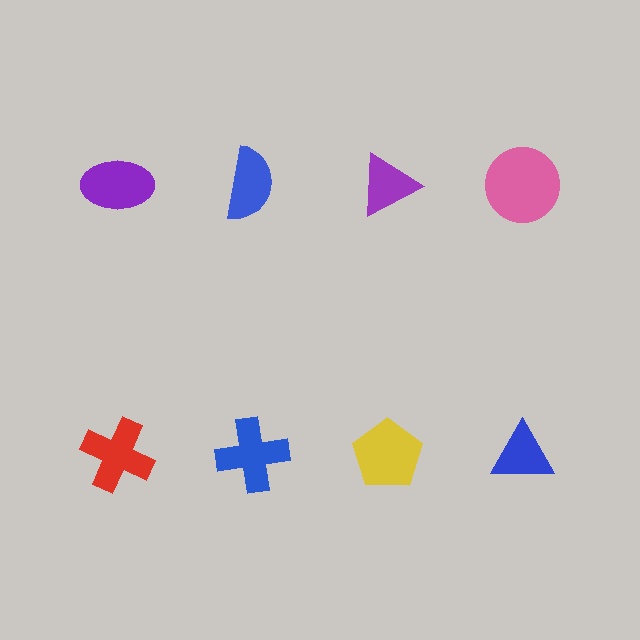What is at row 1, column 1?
A purple ellipse.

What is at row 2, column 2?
A blue cross.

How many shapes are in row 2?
4 shapes.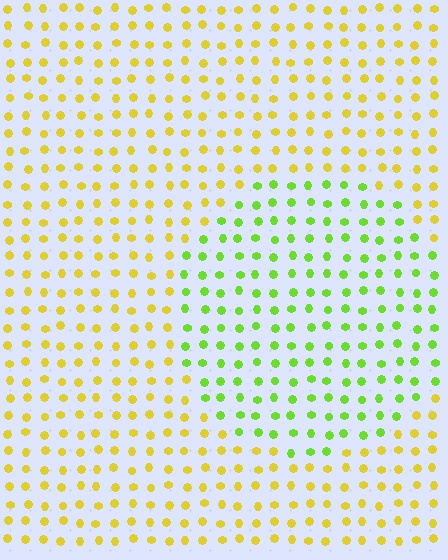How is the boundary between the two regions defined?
The boundary is defined purely by a slight shift in hue (about 44 degrees). Spacing, size, and orientation are identical on both sides.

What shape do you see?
I see a circle.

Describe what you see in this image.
The image is filled with small yellow elements in a uniform arrangement. A circle-shaped region is visible where the elements are tinted to a slightly different hue, forming a subtle color boundary.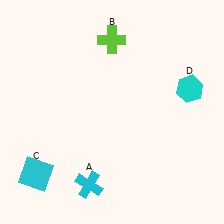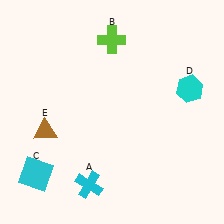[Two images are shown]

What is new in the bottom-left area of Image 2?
A brown triangle (E) was added in the bottom-left area of Image 2.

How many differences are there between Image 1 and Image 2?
There is 1 difference between the two images.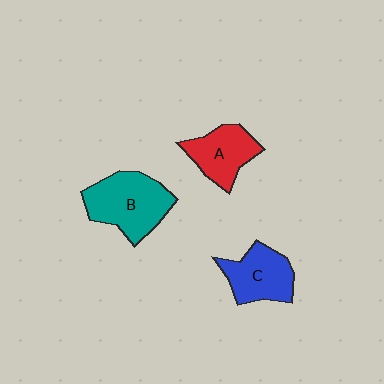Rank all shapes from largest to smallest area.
From largest to smallest: B (teal), C (blue), A (red).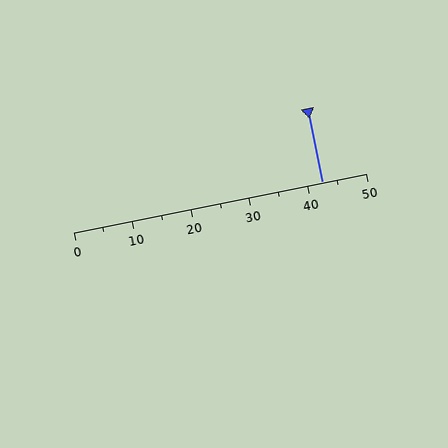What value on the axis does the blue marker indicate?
The marker indicates approximately 42.5.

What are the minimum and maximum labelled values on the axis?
The axis runs from 0 to 50.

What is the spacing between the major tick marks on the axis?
The major ticks are spaced 10 apart.